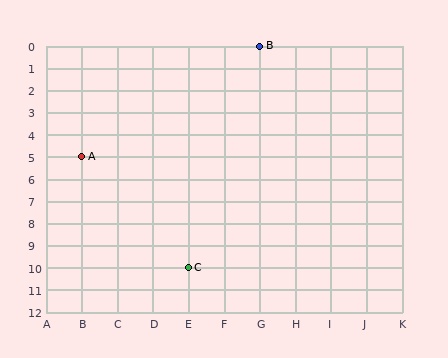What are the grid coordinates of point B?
Point B is at grid coordinates (G, 0).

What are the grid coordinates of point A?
Point A is at grid coordinates (B, 5).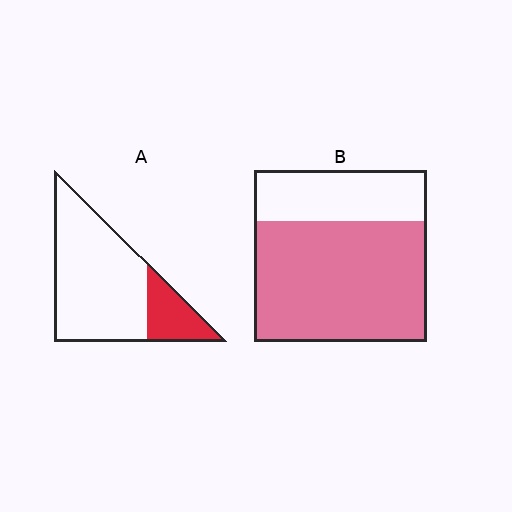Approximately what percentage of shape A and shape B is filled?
A is approximately 20% and B is approximately 70%.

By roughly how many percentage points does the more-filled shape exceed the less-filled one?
By roughly 50 percentage points (B over A).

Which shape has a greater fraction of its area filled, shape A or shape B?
Shape B.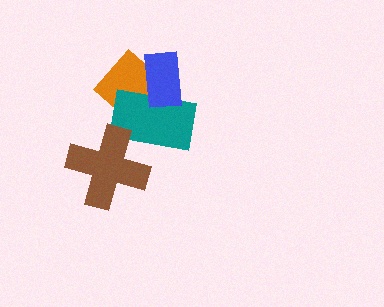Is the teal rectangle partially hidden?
Yes, it is partially covered by another shape.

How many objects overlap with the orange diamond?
2 objects overlap with the orange diamond.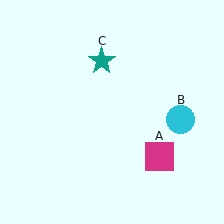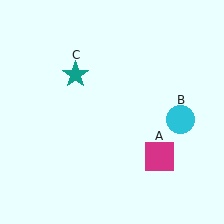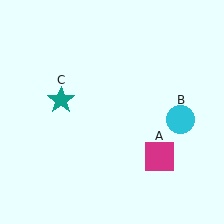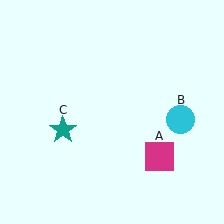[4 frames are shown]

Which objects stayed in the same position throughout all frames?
Magenta square (object A) and cyan circle (object B) remained stationary.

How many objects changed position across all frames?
1 object changed position: teal star (object C).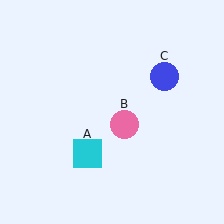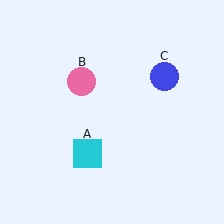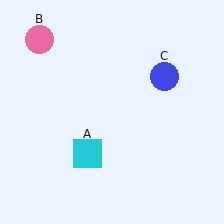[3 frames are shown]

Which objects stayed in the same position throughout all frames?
Cyan square (object A) and blue circle (object C) remained stationary.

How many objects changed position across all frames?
1 object changed position: pink circle (object B).